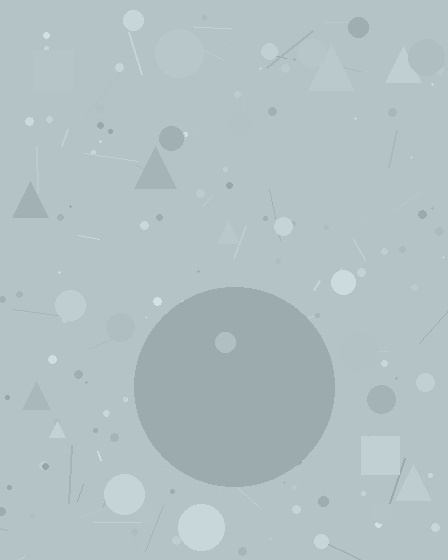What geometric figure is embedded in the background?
A circle is embedded in the background.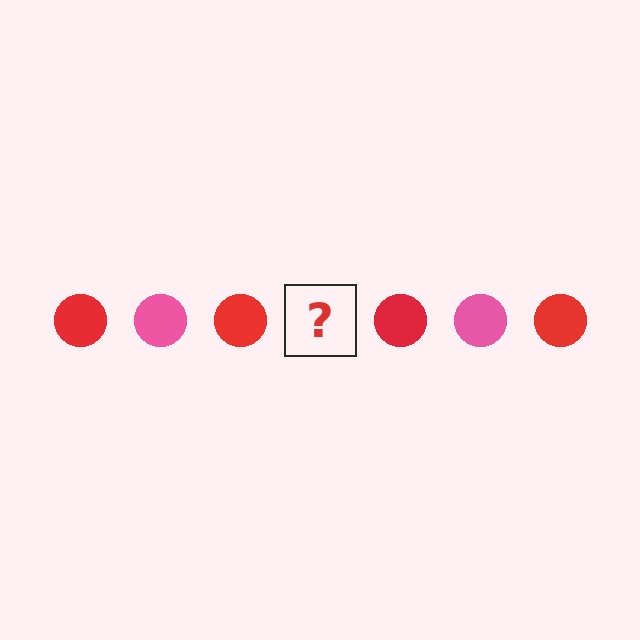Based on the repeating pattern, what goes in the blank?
The blank should be a pink circle.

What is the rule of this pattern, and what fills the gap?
The rule is that the pattern cycles through red, pink circles. The gap should be filled with a pink circle.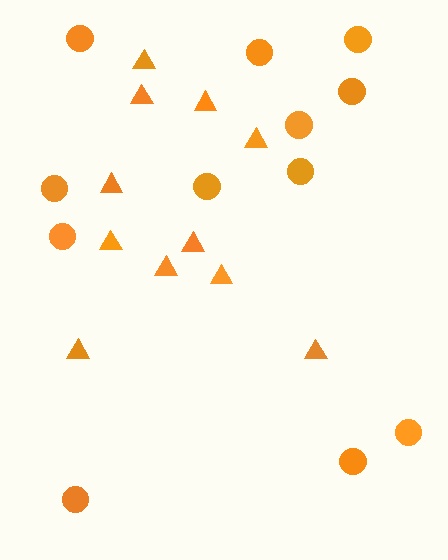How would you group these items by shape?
There are 2 groups: one group of circles (12) and one group of triangles (11).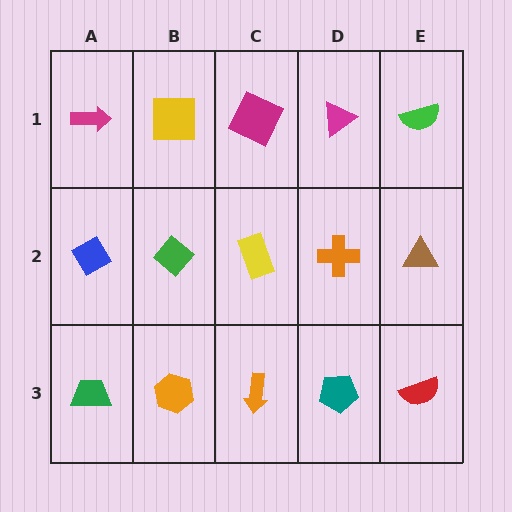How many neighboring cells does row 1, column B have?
3.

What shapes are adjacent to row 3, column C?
A yellow rectangle (row 2, column C), an orange hexagon (row 3, column B), a teal pentagon (row 3, column D).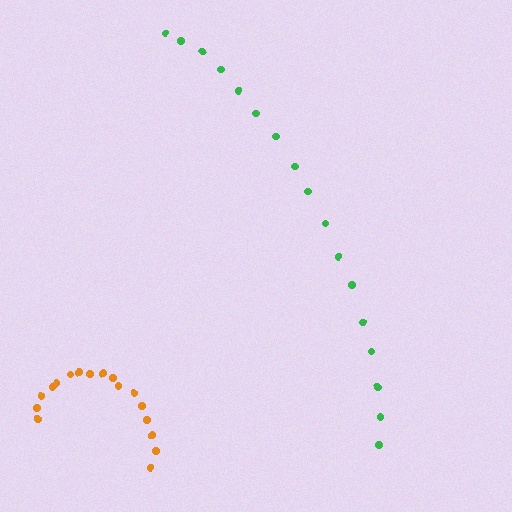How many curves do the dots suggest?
There are 2 distinct paths.